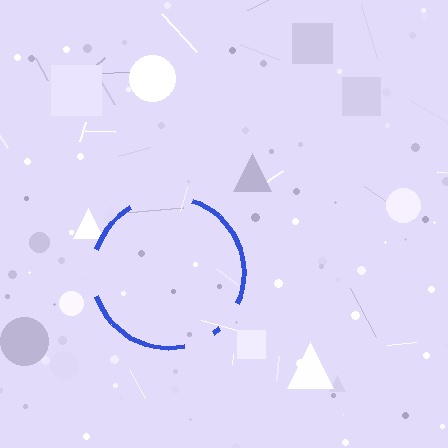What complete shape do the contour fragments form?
The contour fragments form a circle.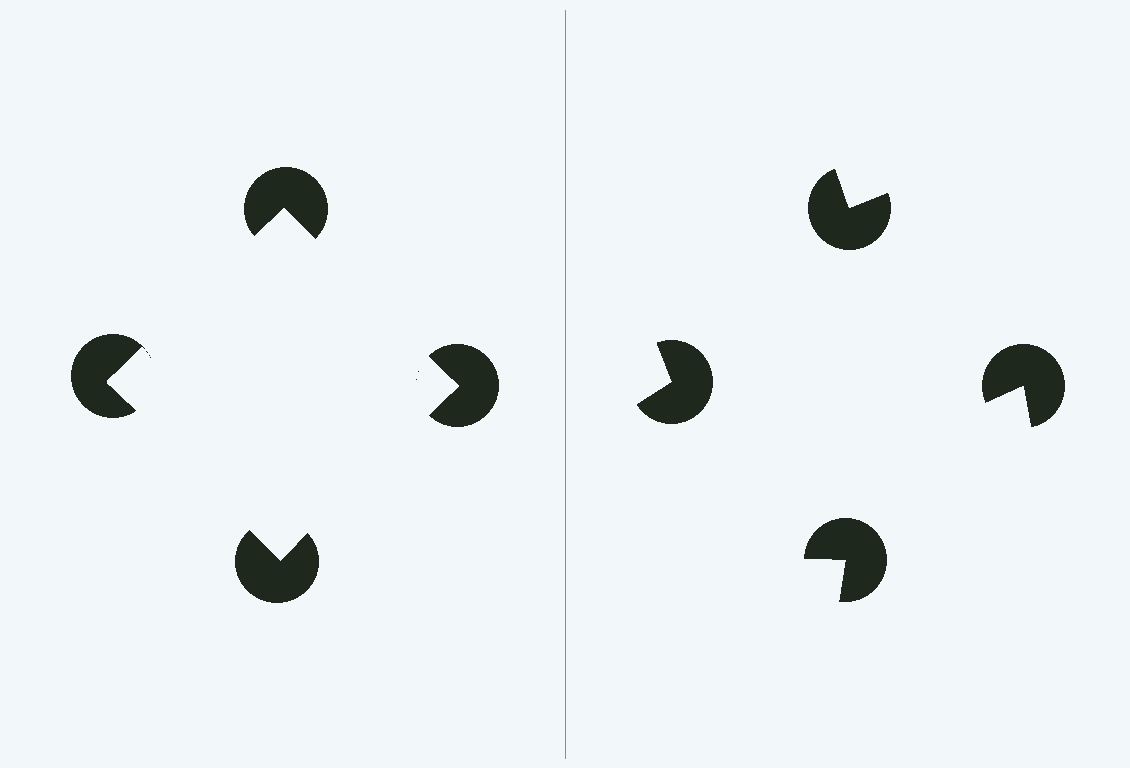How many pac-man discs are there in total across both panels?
8 — 4 on each side.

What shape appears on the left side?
An illusory square.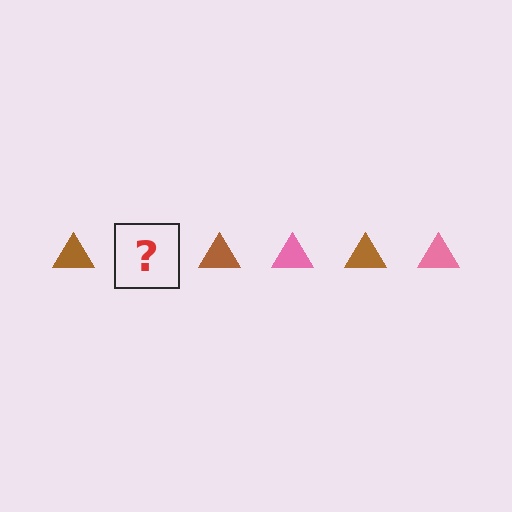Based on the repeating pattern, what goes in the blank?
The blank should be a pink triangle.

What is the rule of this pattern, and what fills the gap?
The rule is that the pattern cycles through brown, pink triangles. The gap should be filled with a pink triangle.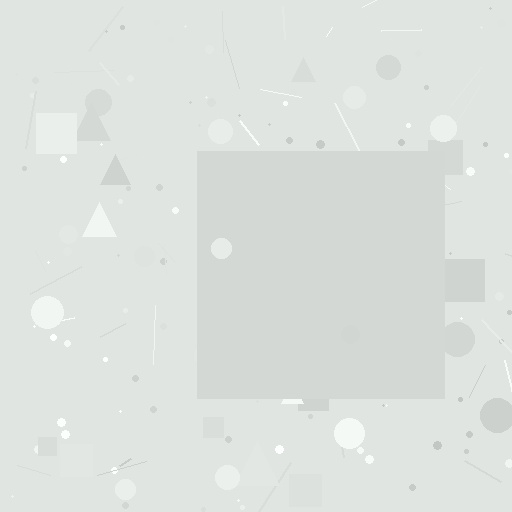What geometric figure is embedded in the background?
A square is embedded in the background.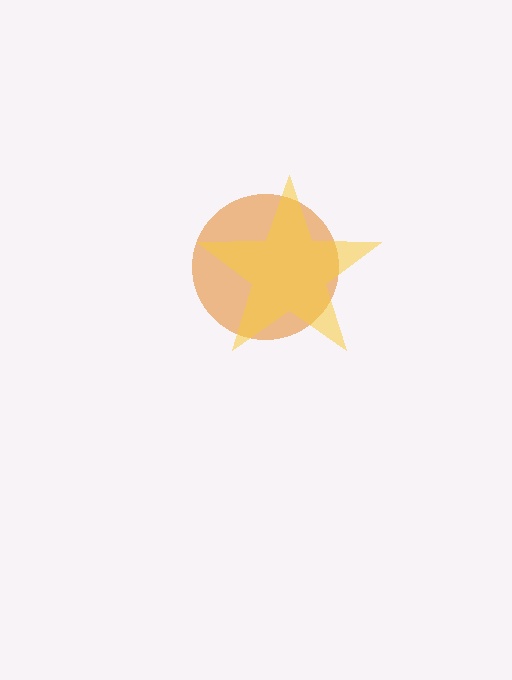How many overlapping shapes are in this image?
There are 2 overlapping shapes in the image.